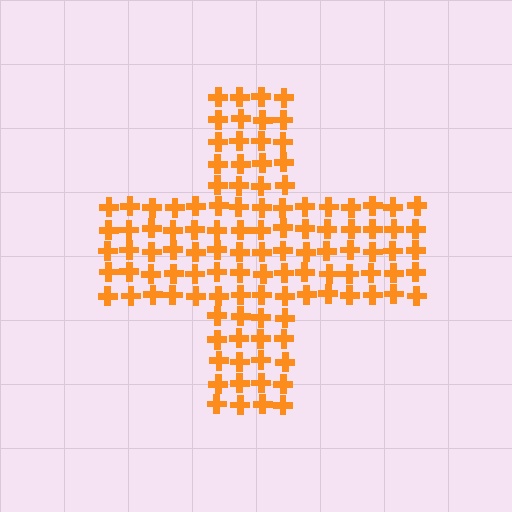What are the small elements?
The small elements are crosses.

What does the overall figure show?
The overall figure shows a cross.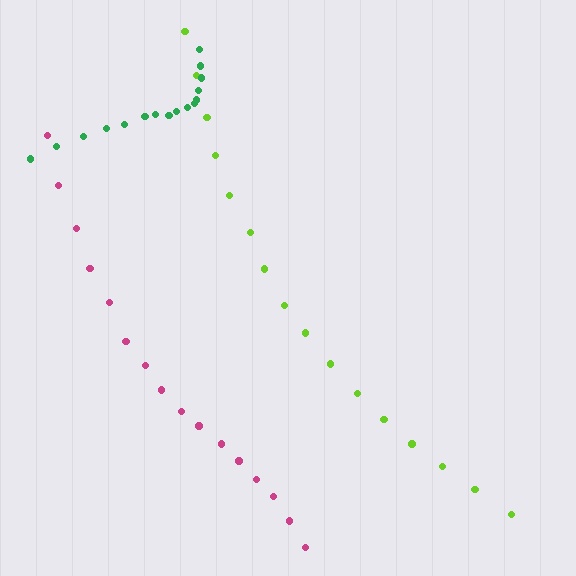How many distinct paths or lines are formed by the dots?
There are 3 distinct paths.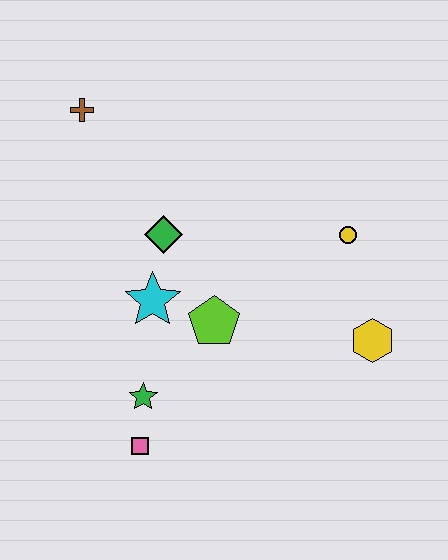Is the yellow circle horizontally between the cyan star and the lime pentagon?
No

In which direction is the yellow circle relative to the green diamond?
The yellow circle is to the right of the green diamond.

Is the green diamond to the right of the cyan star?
Yes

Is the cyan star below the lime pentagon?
No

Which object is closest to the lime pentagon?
The cyan star is closest to the lime pentagon.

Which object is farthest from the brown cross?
The yellow hexagon is farthest from the brown cross.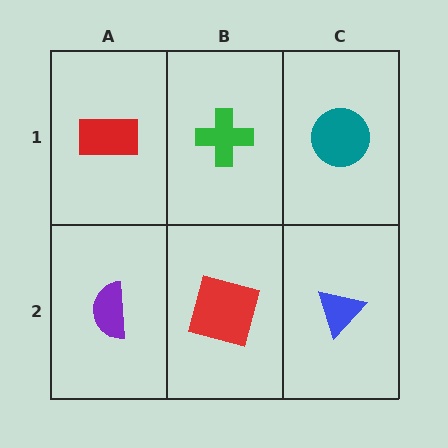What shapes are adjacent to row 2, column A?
A red rectangle (row 1, column A), a red square (row 2, column B).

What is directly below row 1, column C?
A blue triangle.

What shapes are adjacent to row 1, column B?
A red square (row 2, column B), a red rectangle (row 1, column A), a teal circle (row 1, column C).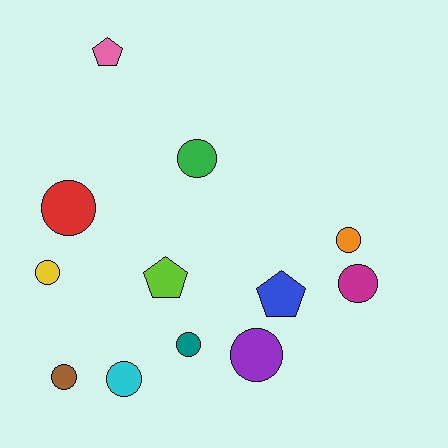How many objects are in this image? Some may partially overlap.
There are 12 objects.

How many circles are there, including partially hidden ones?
There are 9 circles.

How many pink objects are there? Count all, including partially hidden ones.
There is 1 pink object.